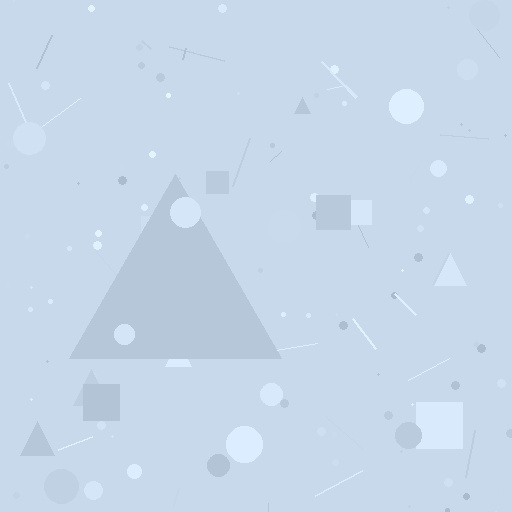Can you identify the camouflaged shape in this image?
The camouflaged shape is a triangle.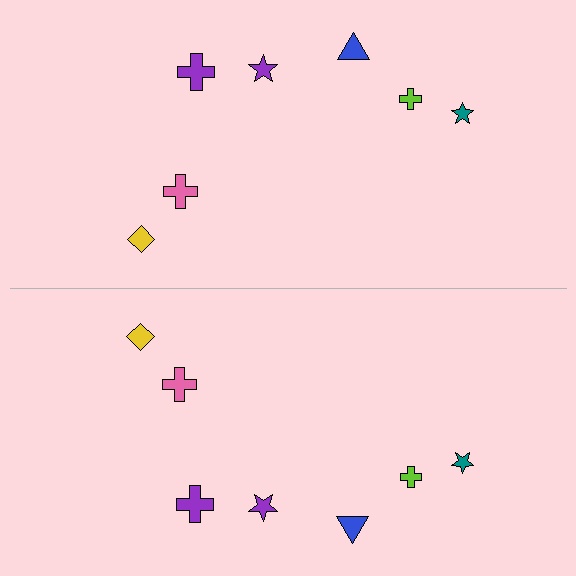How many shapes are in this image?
There are 14 shapes in this image.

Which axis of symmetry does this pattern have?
The pattern has a horizontal axis of symmetry running through the center of the image.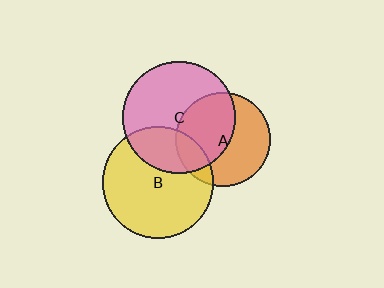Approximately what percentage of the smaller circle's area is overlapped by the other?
Approximately 50%.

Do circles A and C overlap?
Yes.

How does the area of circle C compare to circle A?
Approximately 1.4 times.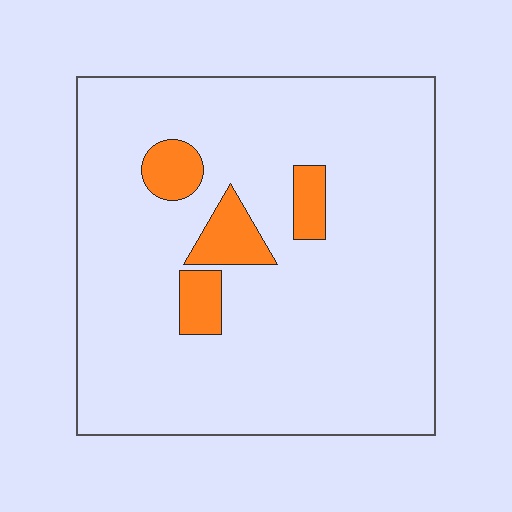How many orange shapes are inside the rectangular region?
4.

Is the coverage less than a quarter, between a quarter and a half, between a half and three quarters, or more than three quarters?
Less than a quarter.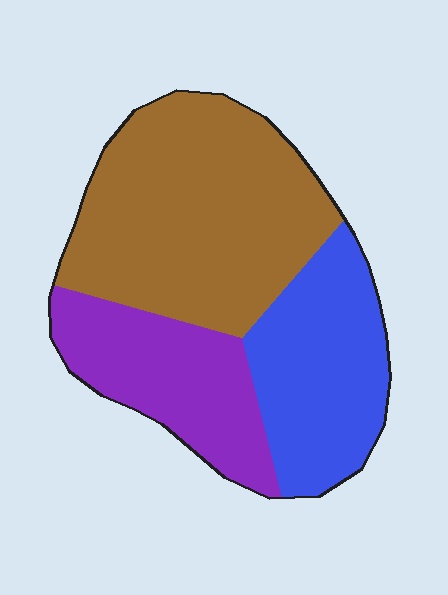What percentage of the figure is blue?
Blue takes up about one quarter (1/4) of the figure.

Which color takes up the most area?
Brown, at roughly 50%.